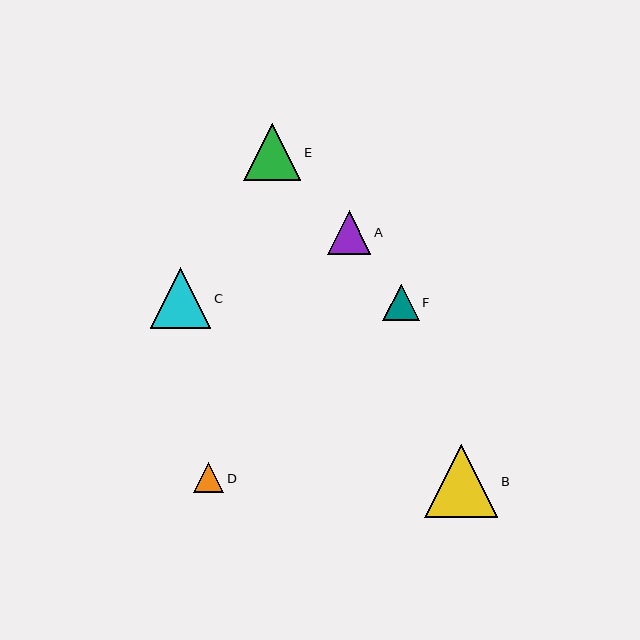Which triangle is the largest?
Triangle B is the largest with a size of approximately 73 pixels.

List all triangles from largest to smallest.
From largest to smallest: B, C, E, A, F, D.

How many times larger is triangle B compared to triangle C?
Triangle B is approximately 1.2 times the size of triangle C.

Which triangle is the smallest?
Triangle D is the smallest with a size of approximately 30 pixels.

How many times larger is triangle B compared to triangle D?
Triangle B is approximately 2.4 times the size of triangle D.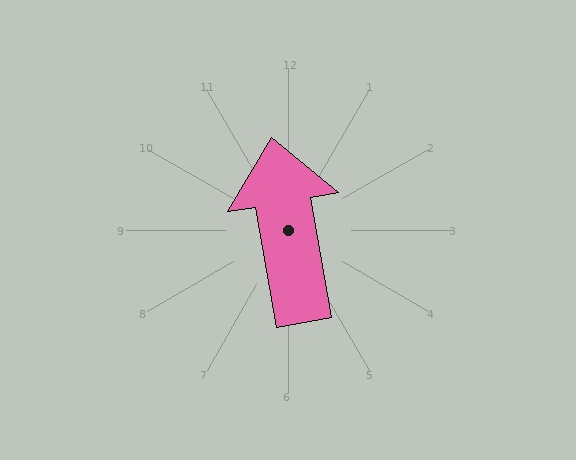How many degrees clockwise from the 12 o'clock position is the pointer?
Approximately 350 degrees.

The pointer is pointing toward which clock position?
Roughly 12 o'clock.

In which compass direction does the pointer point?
North.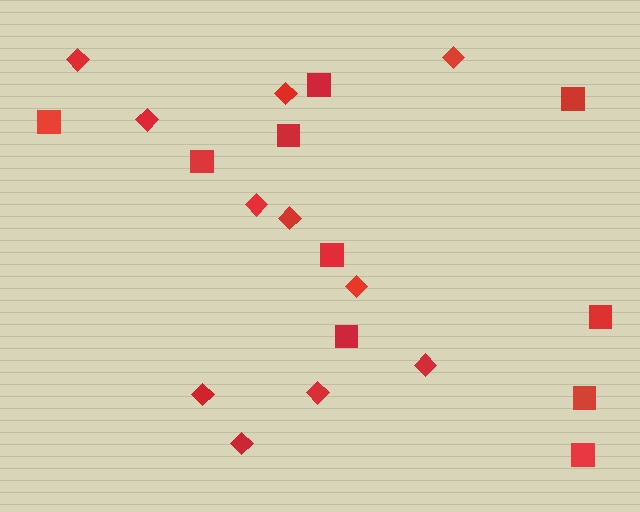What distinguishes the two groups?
There are 2 groups: one group of diamonds (11) and one group of squares (10).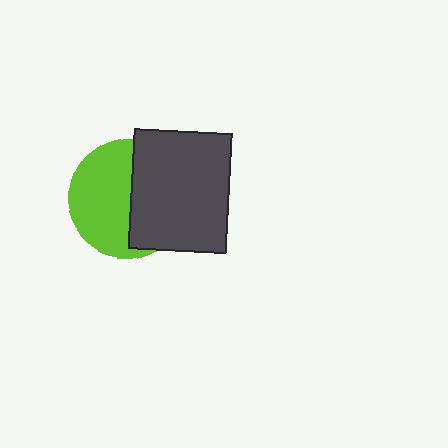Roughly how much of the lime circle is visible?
About half of it is visible (roughly 54%).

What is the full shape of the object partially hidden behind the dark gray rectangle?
The partially hidden object is a lime circle.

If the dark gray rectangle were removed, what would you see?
You would see the complete lime circle.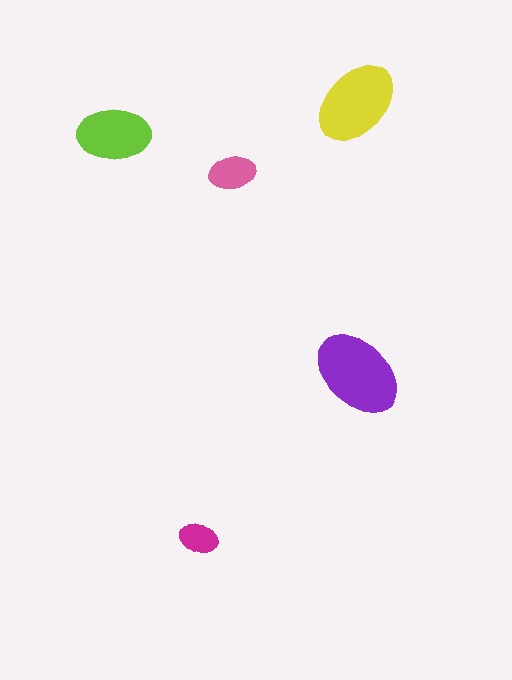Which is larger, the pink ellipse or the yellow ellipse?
The yellow one.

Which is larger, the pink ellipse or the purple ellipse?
The purple one.